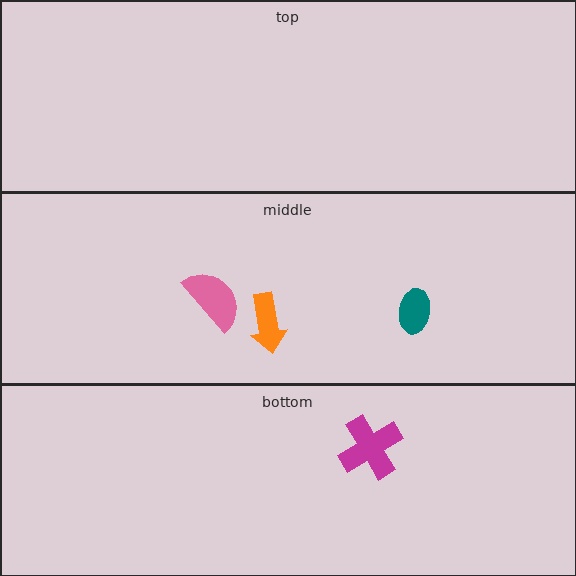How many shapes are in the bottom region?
1.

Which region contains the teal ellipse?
The middle region.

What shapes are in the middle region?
The pink semicircle, the orange arrow, the teal ellipse.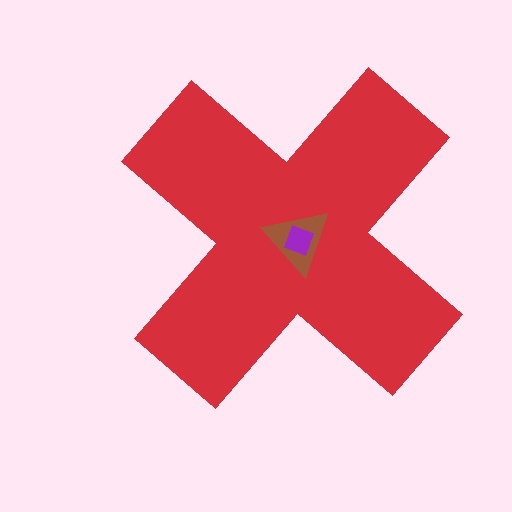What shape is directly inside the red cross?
The brown triangle.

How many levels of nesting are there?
3.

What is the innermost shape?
The purple square.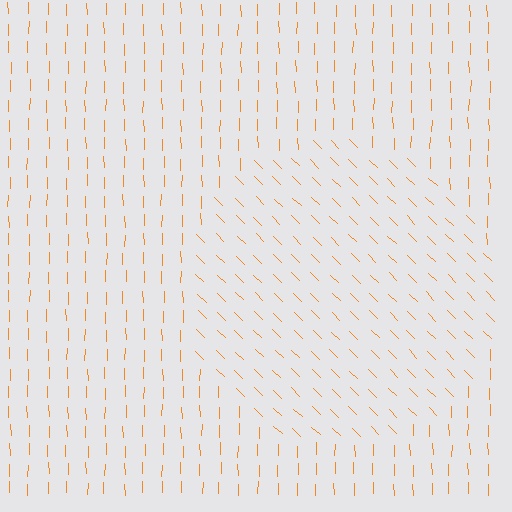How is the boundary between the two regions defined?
The boundary is defined purely by a change in line orientation (approximately 45 degrees difference). All lines are the same color and thickness.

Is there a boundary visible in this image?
Yes, there is a texture boundary formed by a change in line orientation.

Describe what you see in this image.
The image is filled with small orange line segments. A circle region in the image has lines oriented differently from the surrounding lines, creating a visible texture boundary.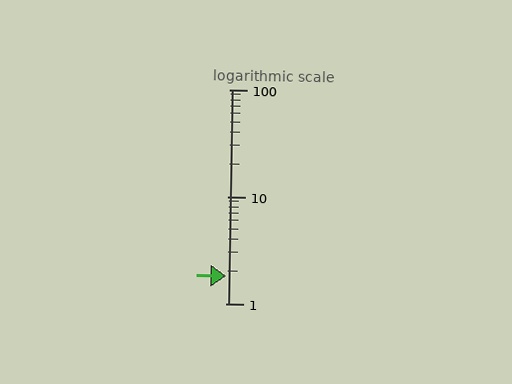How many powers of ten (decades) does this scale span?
The scale spans 2 decades, from 1 to 100.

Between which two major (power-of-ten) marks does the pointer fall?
The pointer is between 1 and 10.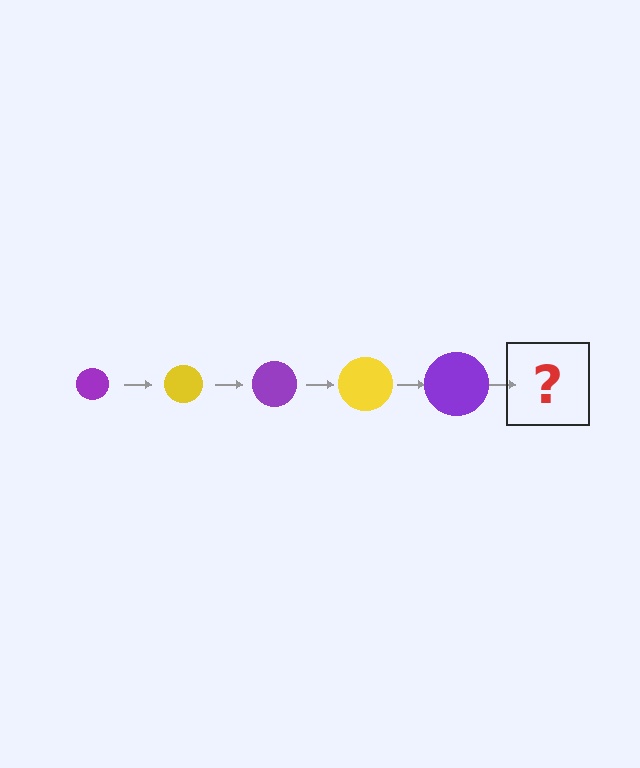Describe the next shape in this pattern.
It should be a yellow circle, larger than the previous one.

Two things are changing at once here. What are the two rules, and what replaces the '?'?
The two rules are that the circle grows larger each step and the color cycles through purple and yellow. The '?' should be a yellow circle, larger than the previous one.